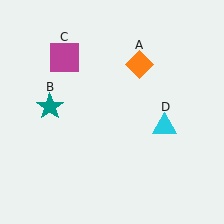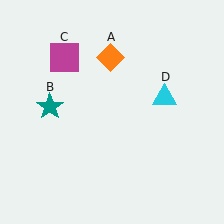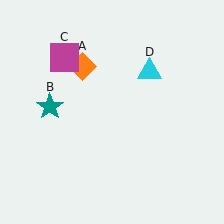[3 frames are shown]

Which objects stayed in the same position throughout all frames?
Teal star (object B) and magenta square (object C) remained stationary.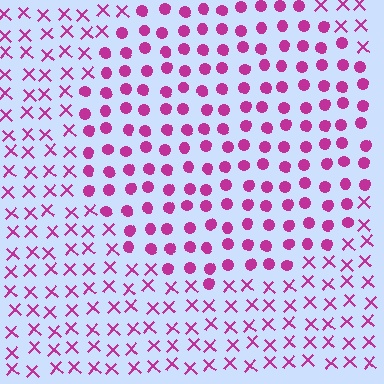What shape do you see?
I see a circle.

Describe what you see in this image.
The image is filled with small magenta elements arranged in a uniform grid. A circle-shaped region contains circles, while the surrounding area contains X marks. The boundary is defined purely by the change in element shape.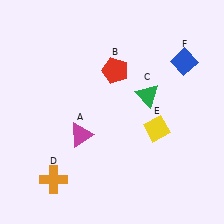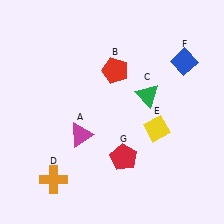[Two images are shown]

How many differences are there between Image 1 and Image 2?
There is 1 difference between the two images.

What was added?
A red pentagon (G) was added in Image 2.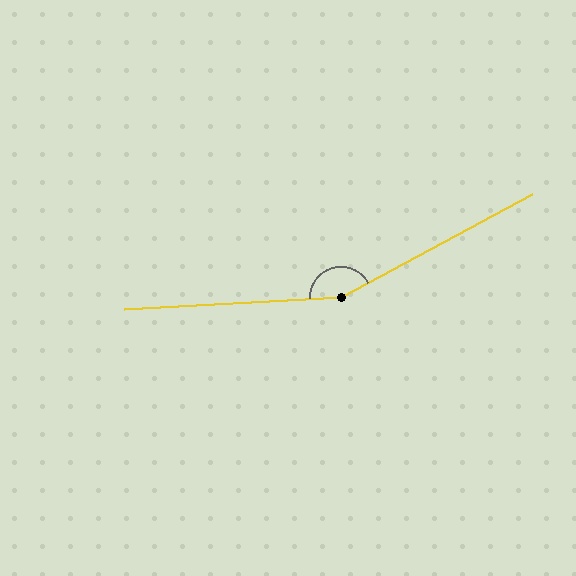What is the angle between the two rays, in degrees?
Approximately 155 degrees.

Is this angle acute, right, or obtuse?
It is obtuse.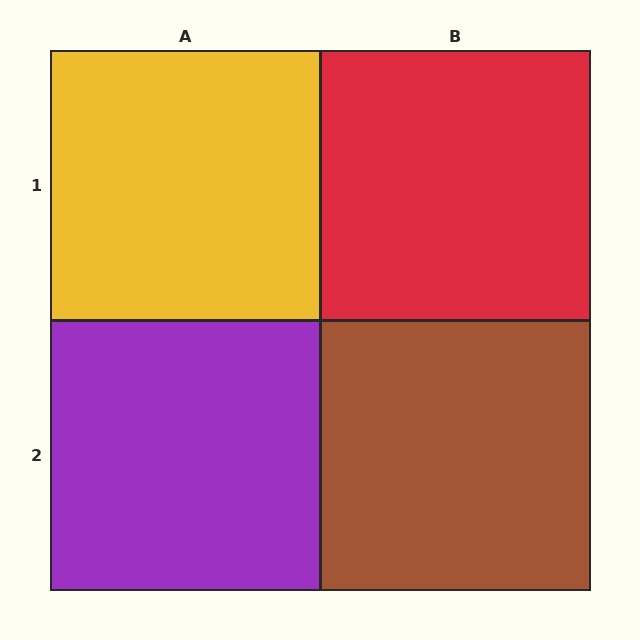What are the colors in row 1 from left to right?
Yellow, red.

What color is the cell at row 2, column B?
Brown.